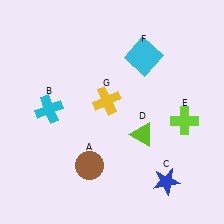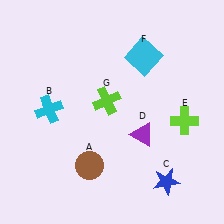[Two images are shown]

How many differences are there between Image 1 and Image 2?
There are 2 differences between the two images.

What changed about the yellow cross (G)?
In Image 1, G is yellow. In Image 2, it changed to lime.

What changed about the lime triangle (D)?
In Image 1, D is lime. In Image 2, it changed to purple.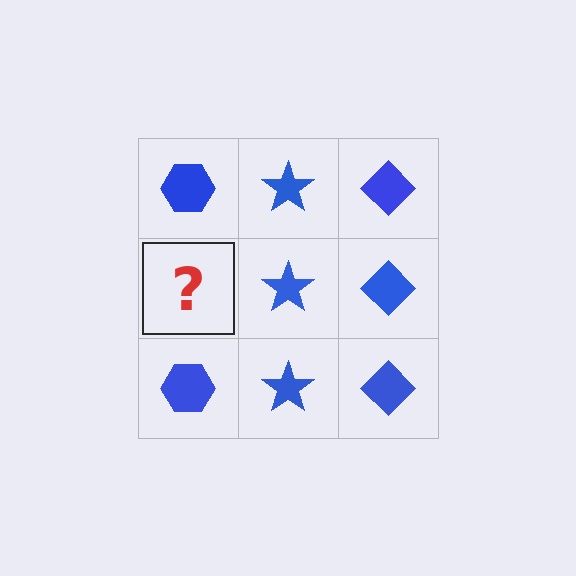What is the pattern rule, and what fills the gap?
The rule is that each column has a consistent shape. The gap should be filled with a blue hexagon.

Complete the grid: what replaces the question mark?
The question mark should be replaced with a blue hexagon.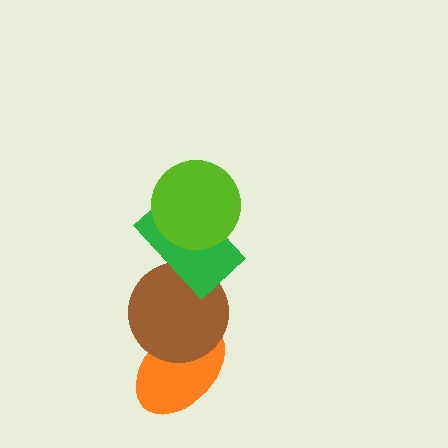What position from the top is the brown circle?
The brown circle is 3rd from the top.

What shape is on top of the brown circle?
The green rectangle is on top of the brown circle.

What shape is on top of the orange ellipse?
The brown circle is on top of the orange ellipse.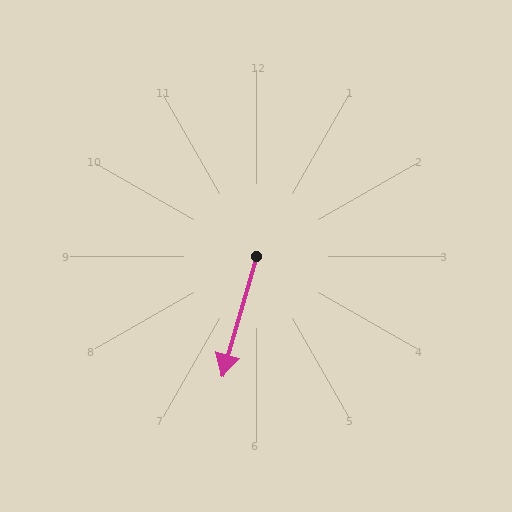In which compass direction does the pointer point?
South.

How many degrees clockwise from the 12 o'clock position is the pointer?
Approximately 196 degrees.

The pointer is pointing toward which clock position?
Roughly 7 o'clock.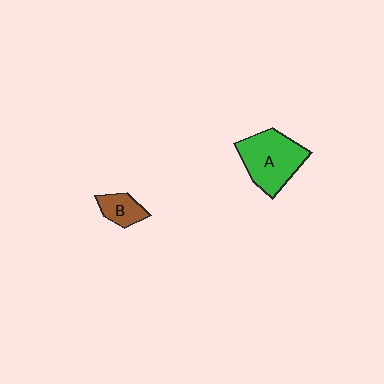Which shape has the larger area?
Shape A (green).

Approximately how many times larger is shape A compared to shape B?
Approximately 2.5 times.